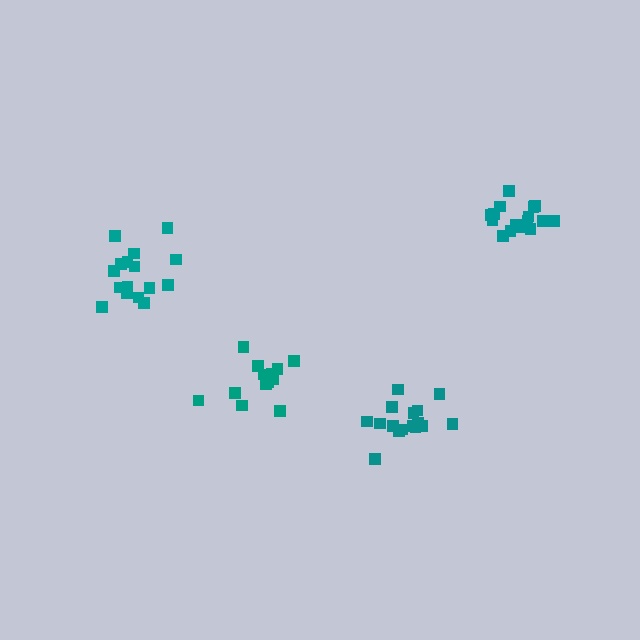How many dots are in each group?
Group 1: 17 dots, Group 2: 13 dots, Group 3: 16 dots, Group 4: 16 dots (62 total).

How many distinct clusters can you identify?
There are 4 distinct clusters.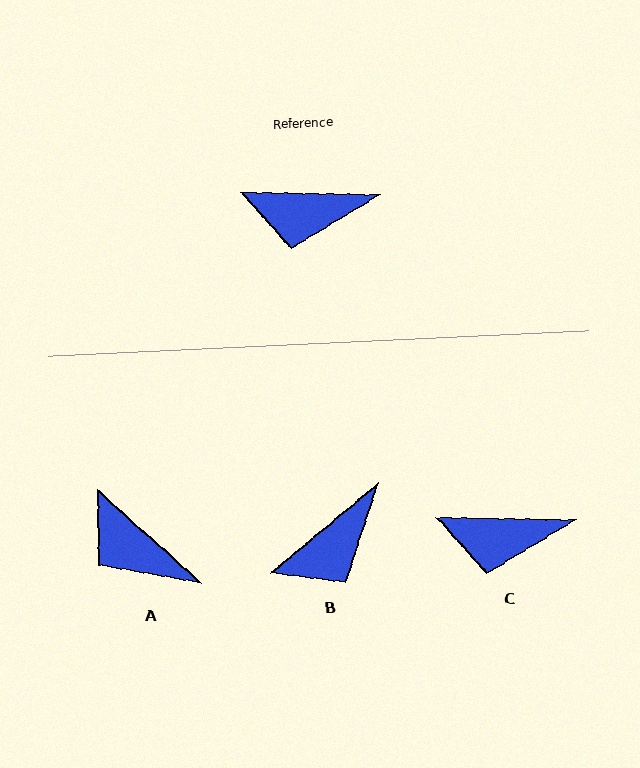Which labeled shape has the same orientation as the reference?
C.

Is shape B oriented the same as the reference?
No, it is off by about 41 degrees.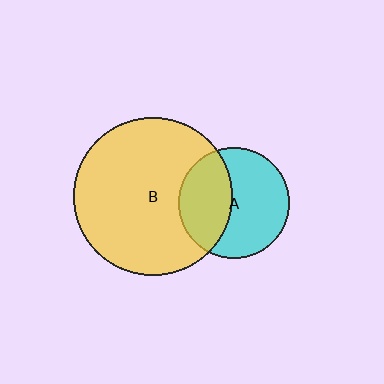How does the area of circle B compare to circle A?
Approximately 2.1 times.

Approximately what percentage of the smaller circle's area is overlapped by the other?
Approximately 40%.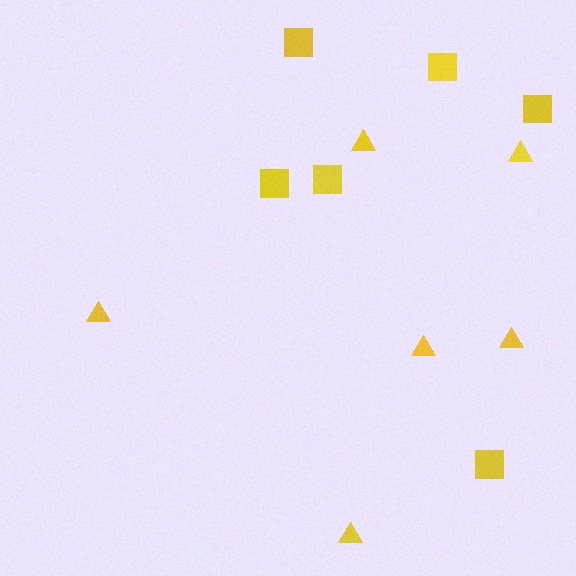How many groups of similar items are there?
There are 2 groups: one group of triangles (6) and one group of squares (6).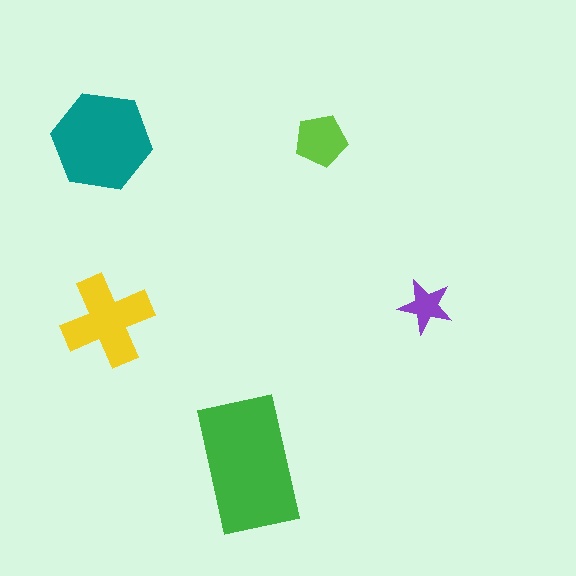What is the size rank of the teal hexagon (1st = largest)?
2nd.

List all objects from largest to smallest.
The green rectangle, the teal hexagon, the yellow cross, the lime pentagon, the purple star.